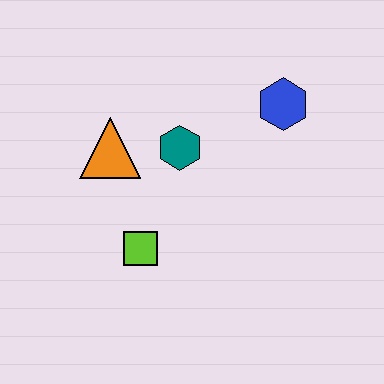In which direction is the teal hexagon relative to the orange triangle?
The teal hexagon is to the right of the orange triangle.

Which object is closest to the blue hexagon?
The teal hexagon is closest to the blue hexagon.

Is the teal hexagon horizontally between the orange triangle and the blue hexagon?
Yes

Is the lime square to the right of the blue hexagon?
No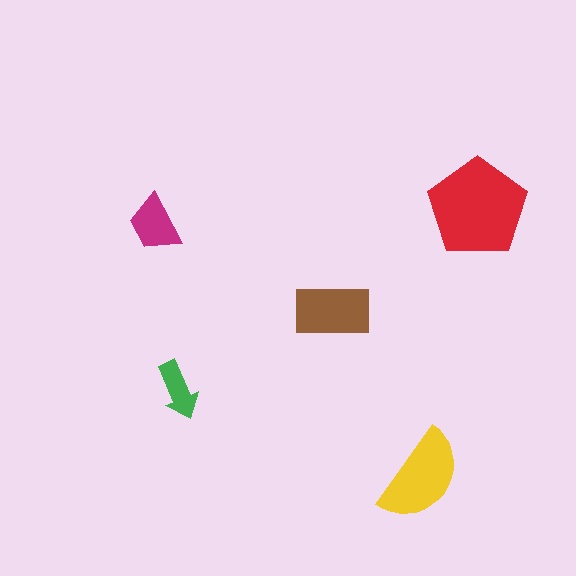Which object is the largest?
The red pentagon.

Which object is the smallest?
The green arrow.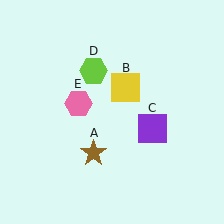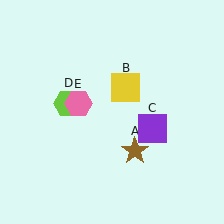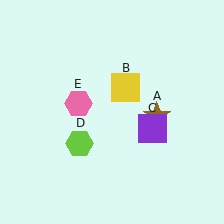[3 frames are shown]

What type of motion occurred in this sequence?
The brown star (object A), lime hexagon (object D) rotated counterclockwise around the center of the scene.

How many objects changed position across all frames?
2 objects changed position: brown star (object A), lime hexagon (object D).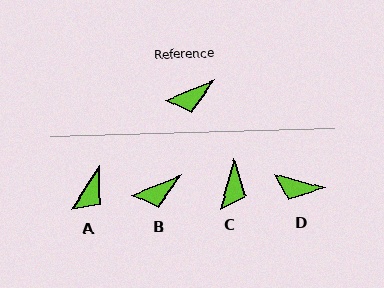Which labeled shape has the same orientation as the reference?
B.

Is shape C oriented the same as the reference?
No, it is off by about 54 degrees.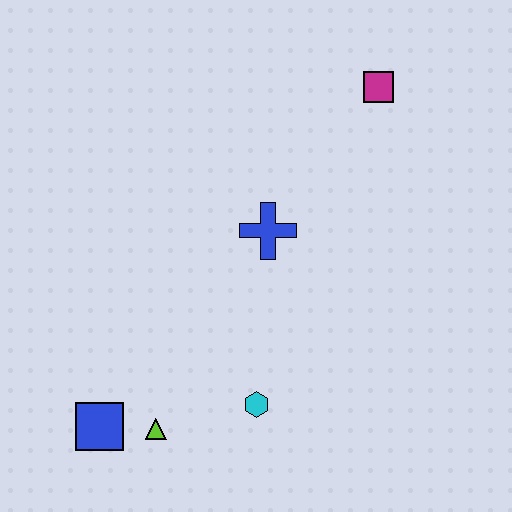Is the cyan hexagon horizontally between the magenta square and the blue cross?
No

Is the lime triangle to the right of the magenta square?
No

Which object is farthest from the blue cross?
The blue square is farthest from the blue cross.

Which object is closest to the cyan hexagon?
The lime triangle is closest to the cyan hexagon.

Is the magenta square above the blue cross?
Yes